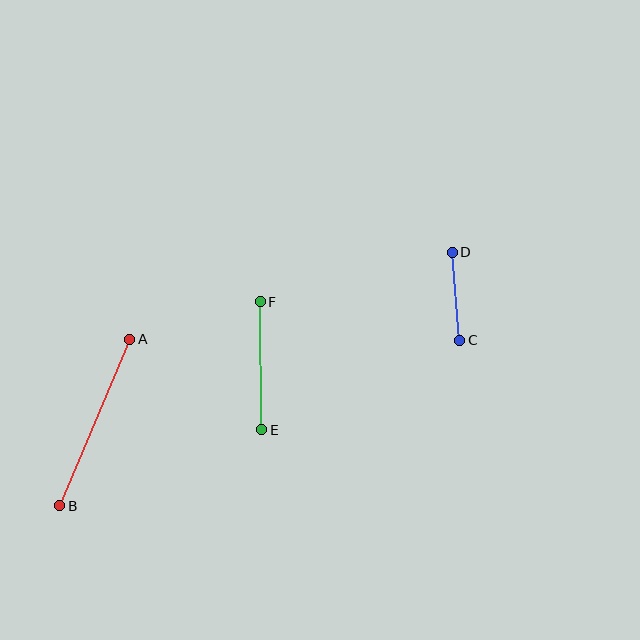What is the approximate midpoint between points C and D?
The midpoint is at approximately (456, 296) pixels.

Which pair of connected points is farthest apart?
Points A and B are farthest apart.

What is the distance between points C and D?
The distance is approximately 88 pixels.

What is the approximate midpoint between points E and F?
The midpoint is at approximately (261, 366) pixels.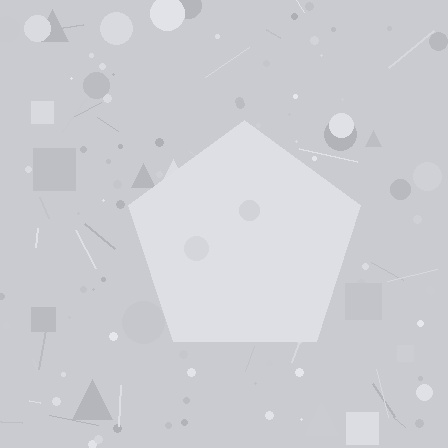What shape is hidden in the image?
A pentagon is hidden in the image.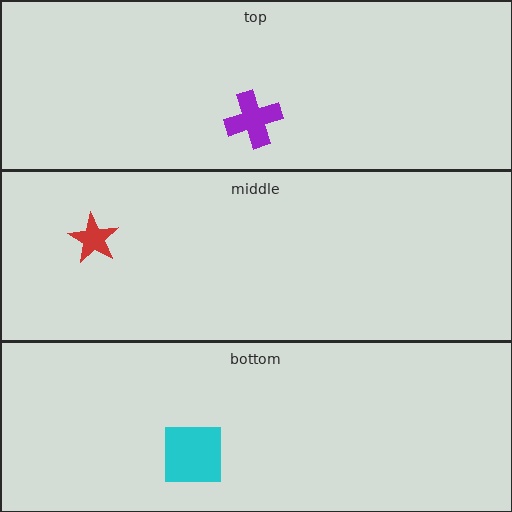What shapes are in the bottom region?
The cyan square.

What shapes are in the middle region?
The red star.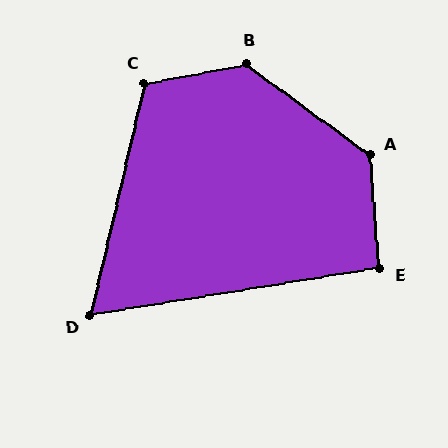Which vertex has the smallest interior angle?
D, at approximately 68 degrees.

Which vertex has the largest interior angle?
B, at approximately 133 degrees.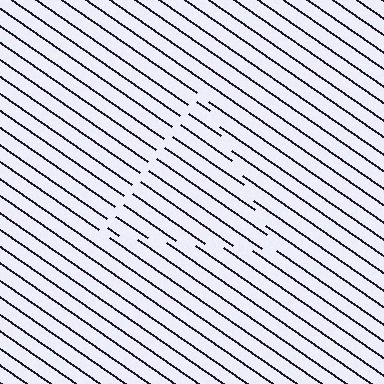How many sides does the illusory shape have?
3 sides — the line-ends trace a triangle.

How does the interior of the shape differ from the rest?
The interior of the shape contains the same grating, shifted by half a period — the contour is defined by the phase discontinuity where line-ends from the inner and outer gratings abut.